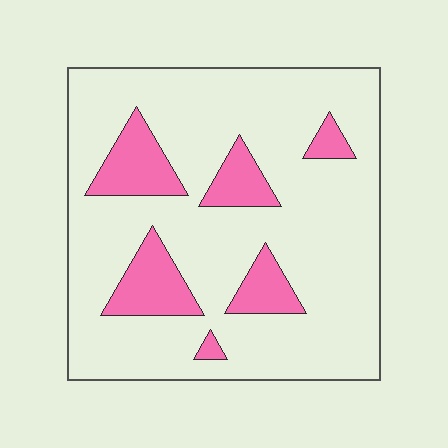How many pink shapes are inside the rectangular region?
6.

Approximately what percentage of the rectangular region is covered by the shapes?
Approximately 20%.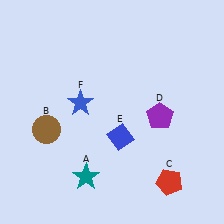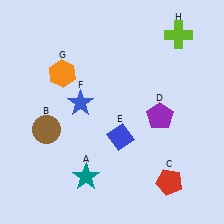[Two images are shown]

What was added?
An orange hexagon (G), a lime cross (H) were added in Image 2.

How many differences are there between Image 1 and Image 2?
There are 2 differences between the two images.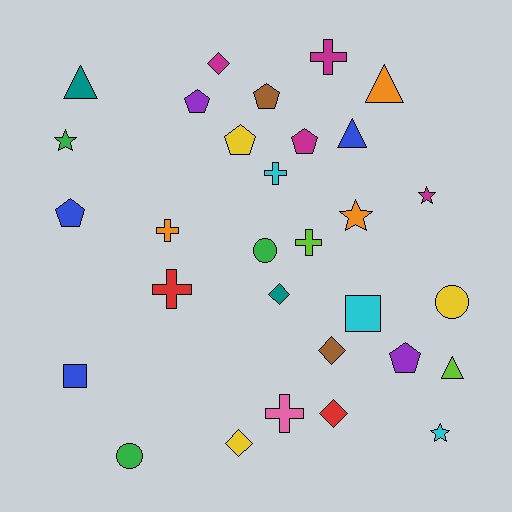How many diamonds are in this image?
There are 5 diamonds.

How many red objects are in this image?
There are 2 red objects.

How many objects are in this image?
There are 30 objects.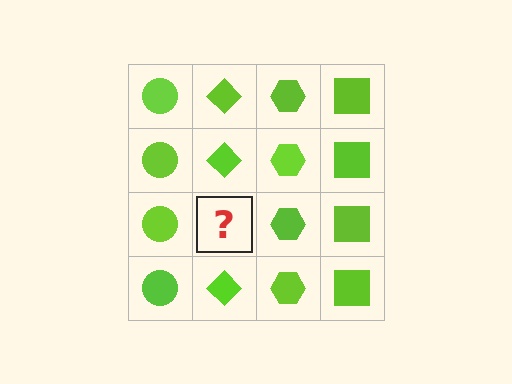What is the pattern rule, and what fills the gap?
The rule is that each column has a consistent shape. The gap should be filled with a lime diamond.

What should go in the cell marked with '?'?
The missing cell should contain a lime diamond.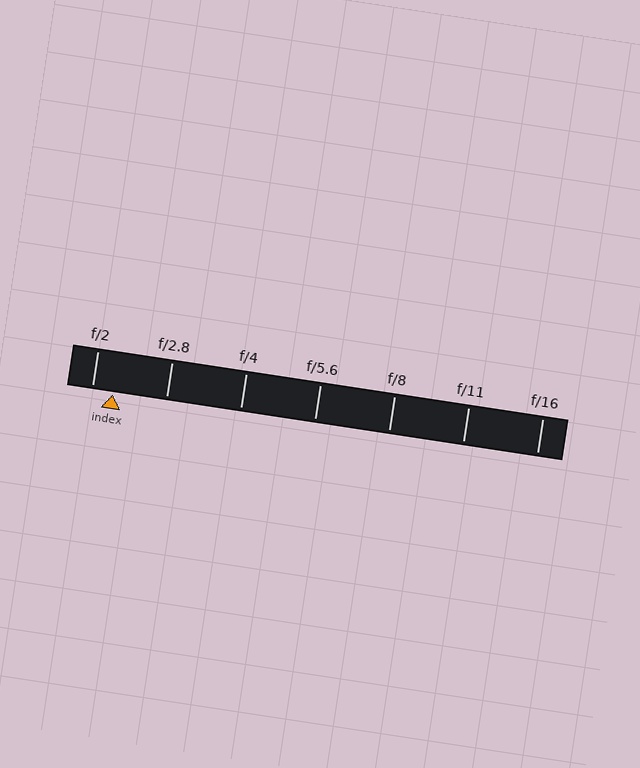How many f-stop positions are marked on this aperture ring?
There are 7 f-stop positions marked.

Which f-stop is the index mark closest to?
The index mark is closest to f/2.